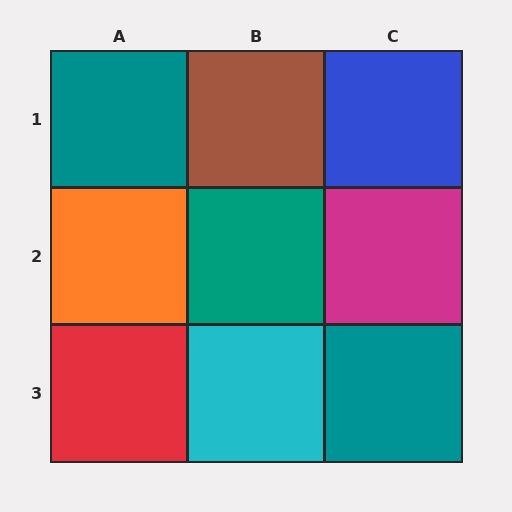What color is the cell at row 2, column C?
Magenta.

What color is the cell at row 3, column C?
Teal.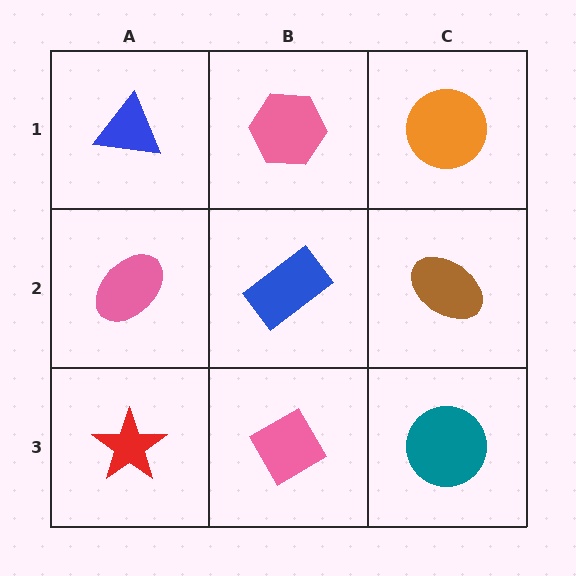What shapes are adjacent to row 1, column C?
A brown ellipse (row 2, column C), a pink hexagon (row 1, column B).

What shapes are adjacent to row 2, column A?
A blue triangle (row 1, column A), a red star (row 3, column A), a blue rectangle (row 2, column B).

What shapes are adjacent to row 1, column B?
A blue rectangle (row 2, column B), a blue triangle (row 1, column A), an orange circle (row 1, column C).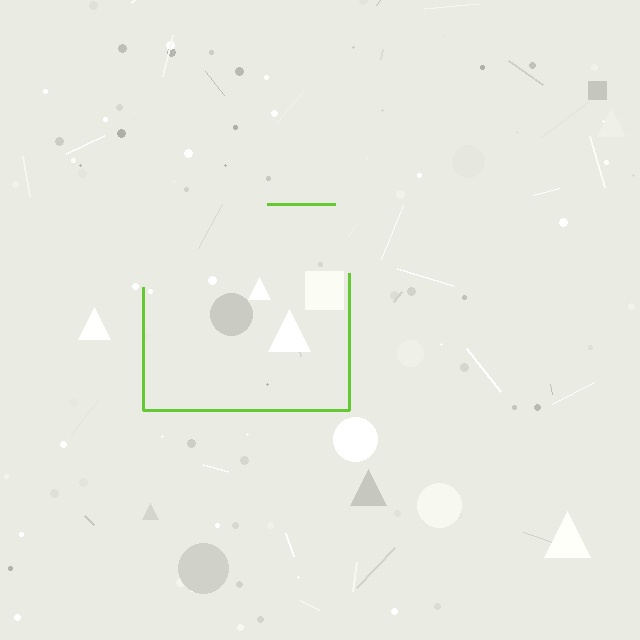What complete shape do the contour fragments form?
The contour fragments form a square.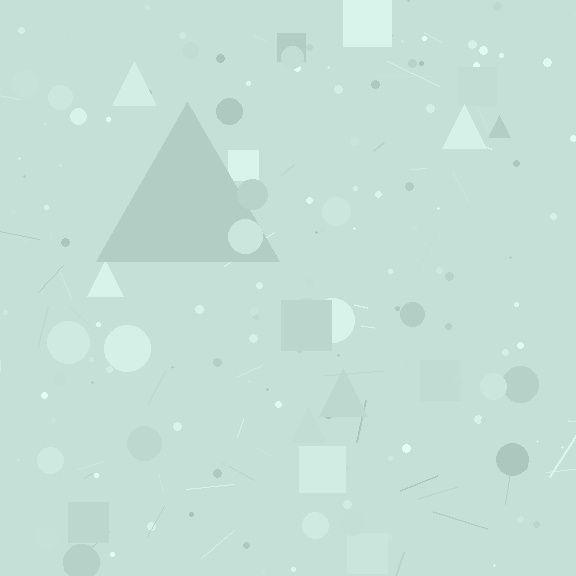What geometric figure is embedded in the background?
A triangle is embedded in the background.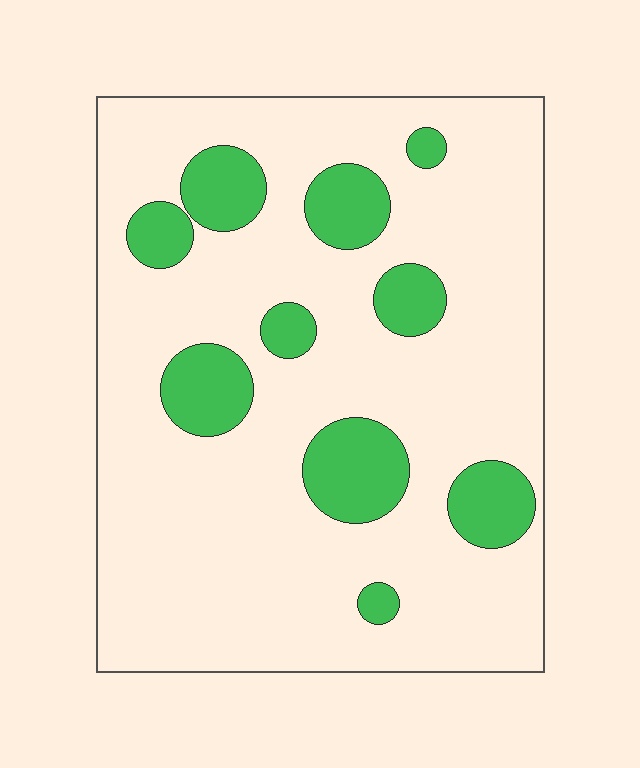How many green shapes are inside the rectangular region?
10.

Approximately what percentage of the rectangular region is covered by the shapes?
Approximately 20%.